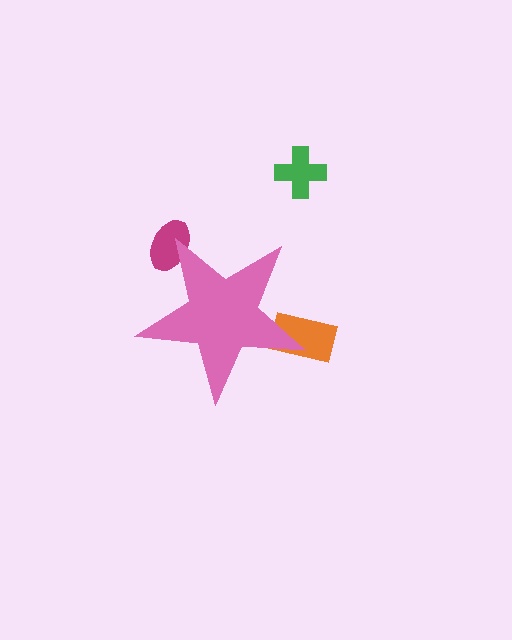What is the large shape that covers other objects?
A pink star.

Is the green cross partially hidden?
No, the green cross is fully visible.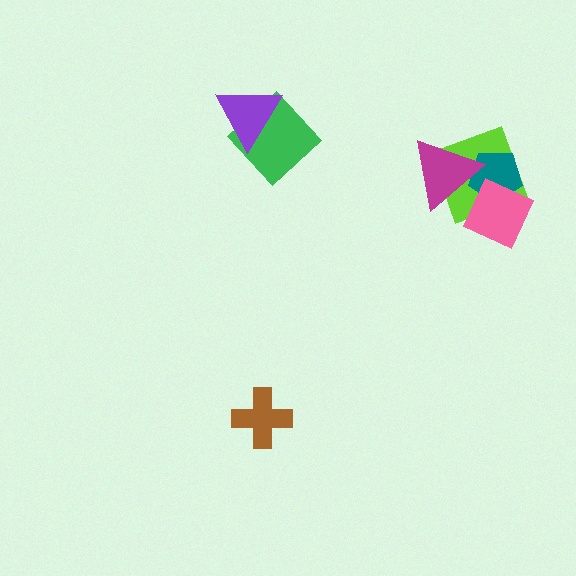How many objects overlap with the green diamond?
1 object overlaps with the green diamond.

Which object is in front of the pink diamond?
The magenta triangle is in front of the pink diamond.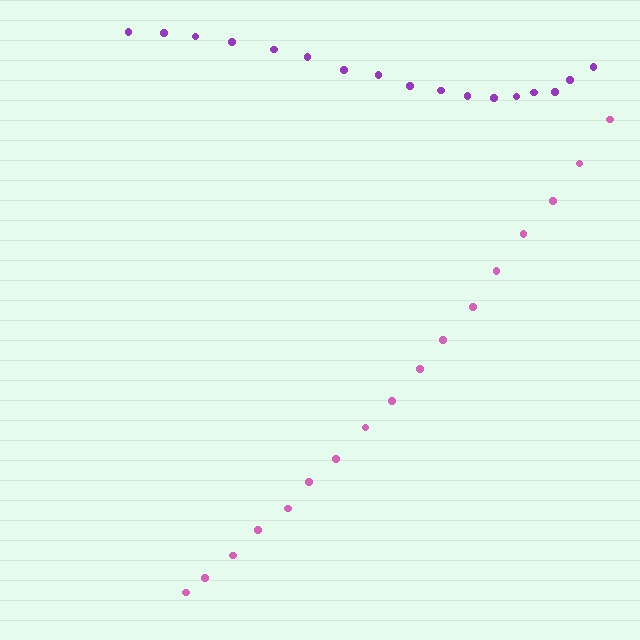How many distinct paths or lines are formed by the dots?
There are 2 distinct paths.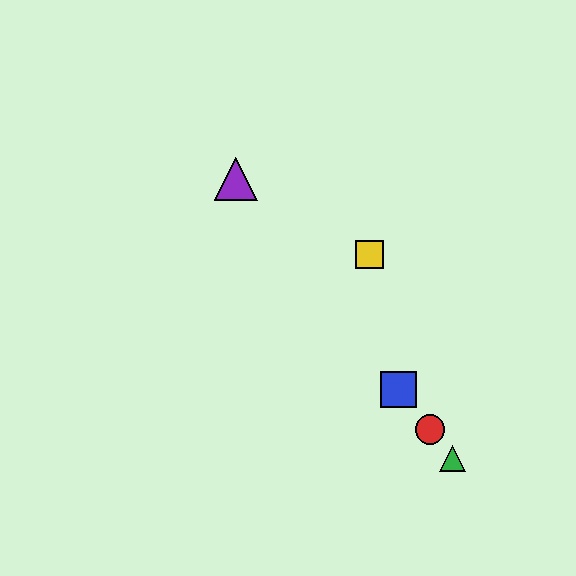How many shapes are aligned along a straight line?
4 shapes (the red circle, the blue square, the green triangle, the purple triangle) are aligned along a straight line.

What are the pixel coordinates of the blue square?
The blue square is at (399, 389).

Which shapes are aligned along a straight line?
The red circle, the blue square, the green triangle, the purple triangle are aligned along a straight line.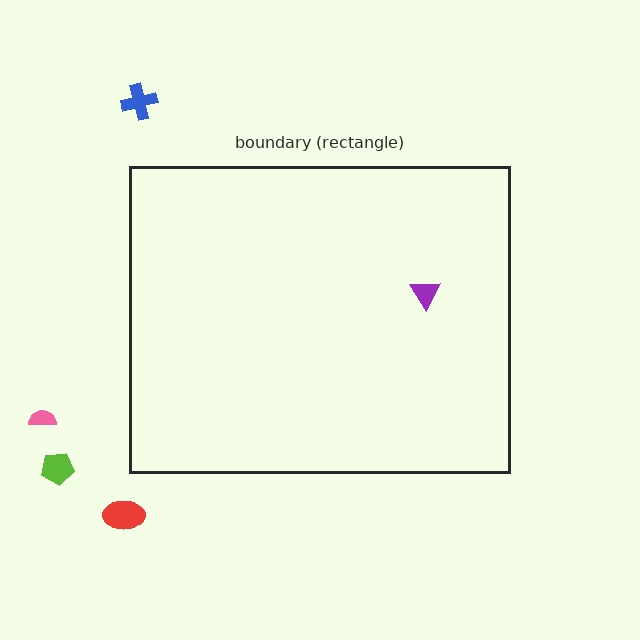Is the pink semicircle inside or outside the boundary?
Outside.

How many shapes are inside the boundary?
1 inside, 4 outside.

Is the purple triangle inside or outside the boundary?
Inside.